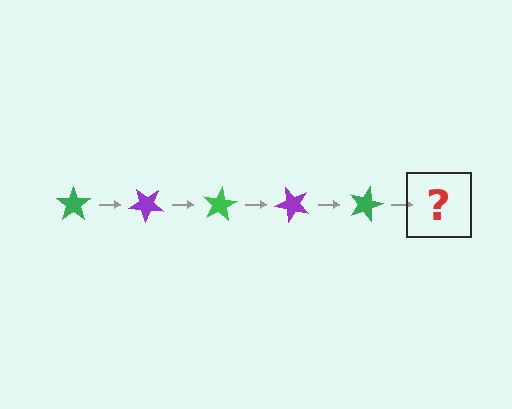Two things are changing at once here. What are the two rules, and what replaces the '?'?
The two rules are that it rotates 40 degrees each step and the color cycles through green and purple. The '?' should be a purple star, rotated 200 degrees from the start.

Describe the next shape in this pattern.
It should be a purple star, rotated 200 degrees from the start.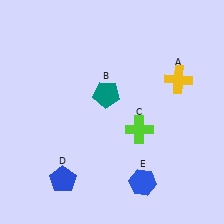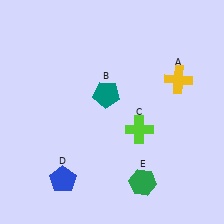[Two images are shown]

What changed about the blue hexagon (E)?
In Image 1, E is blue. In Image 2, it changed to green.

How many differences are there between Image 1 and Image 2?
There is 1 difference between the two images.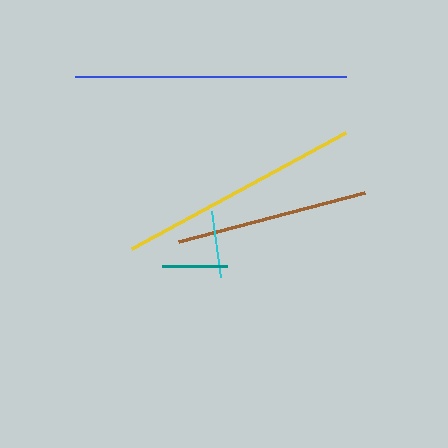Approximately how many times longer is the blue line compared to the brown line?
The blue line is approximately 1.4 times the length of the brown line.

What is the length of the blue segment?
The blue segment is approximately 270 pixels long.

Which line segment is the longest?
The blue line is the longest at approximately 270 pixels.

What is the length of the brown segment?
The brown segment is approximately 192 pixels long.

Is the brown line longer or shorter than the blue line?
The blue line is longer than the brown line.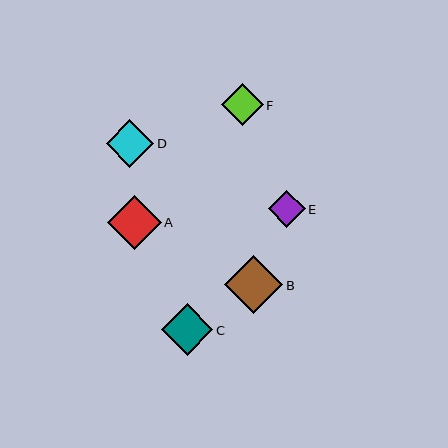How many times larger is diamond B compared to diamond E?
Diamond B is approximately 1.6 times the size of diamond E.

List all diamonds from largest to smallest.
From largest to smallest: B, A, C, D, F, E.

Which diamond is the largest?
Diamond B is the largest with a size of approximately 58 pixels.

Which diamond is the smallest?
Diamond E is the smallest with a size of approximately 37 pixels.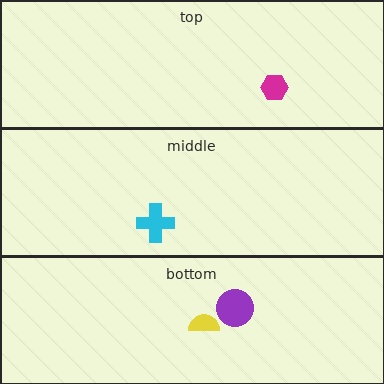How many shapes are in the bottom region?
2.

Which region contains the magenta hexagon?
The top region.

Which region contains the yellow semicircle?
The bottom region.